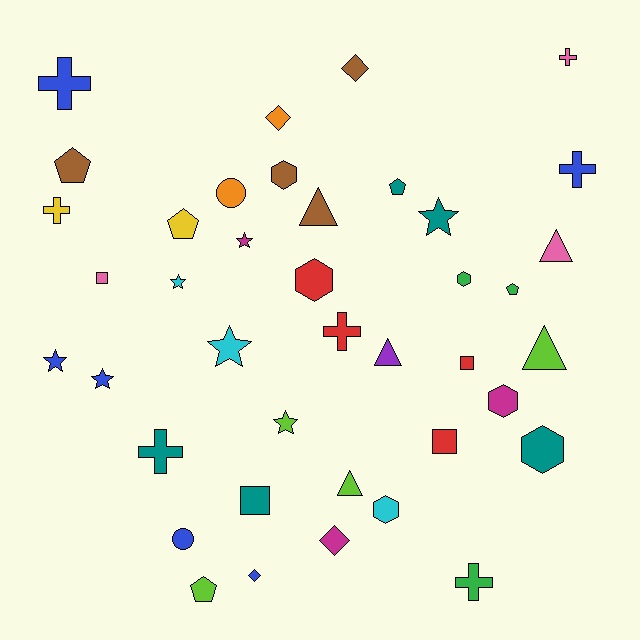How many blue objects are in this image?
There are 6 blue objects.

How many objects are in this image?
There are 40 objects.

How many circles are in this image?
There are 2 circles.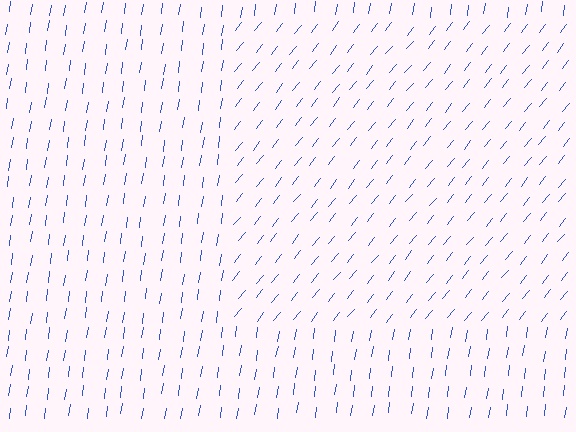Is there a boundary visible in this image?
Yes, there is a texture boundary formed by a change in line orientation.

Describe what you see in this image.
The image is filled with small blue line segments. A rectangle region in the image has lines oriented differently from the surrounding lines, creating a visible texture boundary.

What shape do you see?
I see a rectangle.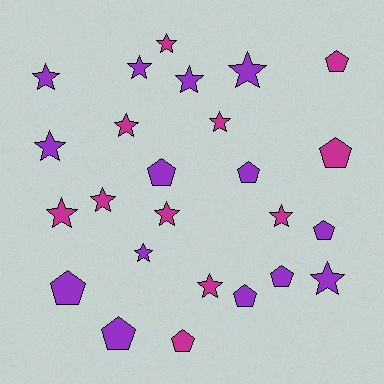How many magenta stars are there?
There are 8 magenta stars.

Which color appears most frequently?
Purple, with 14 objects.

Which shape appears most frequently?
Star, with 15 objects.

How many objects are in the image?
There are 25 objects.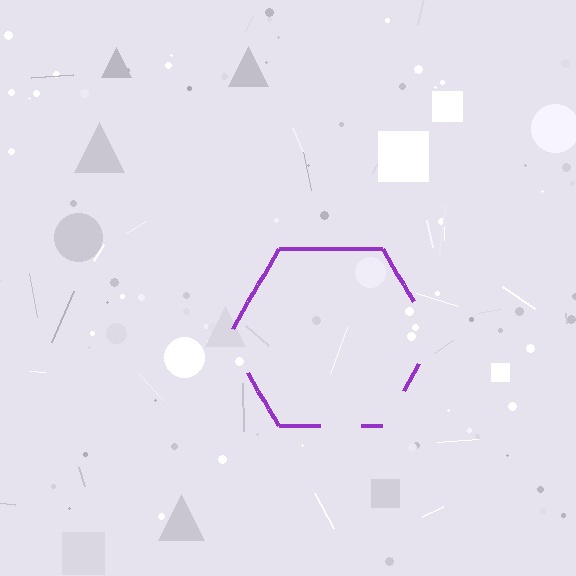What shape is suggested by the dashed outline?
The dashed outline suggests a hexagon.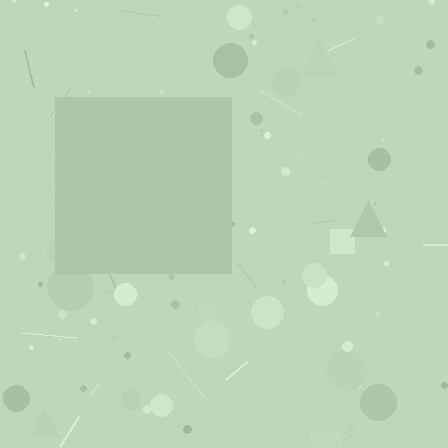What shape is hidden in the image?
A square is hidden in the image.